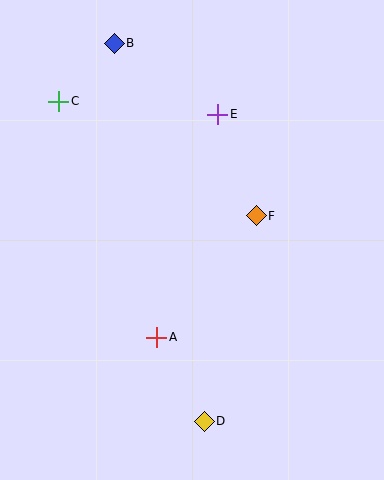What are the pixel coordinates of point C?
Point C is at (59, 101).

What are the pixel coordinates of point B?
Point B is at (114, 43).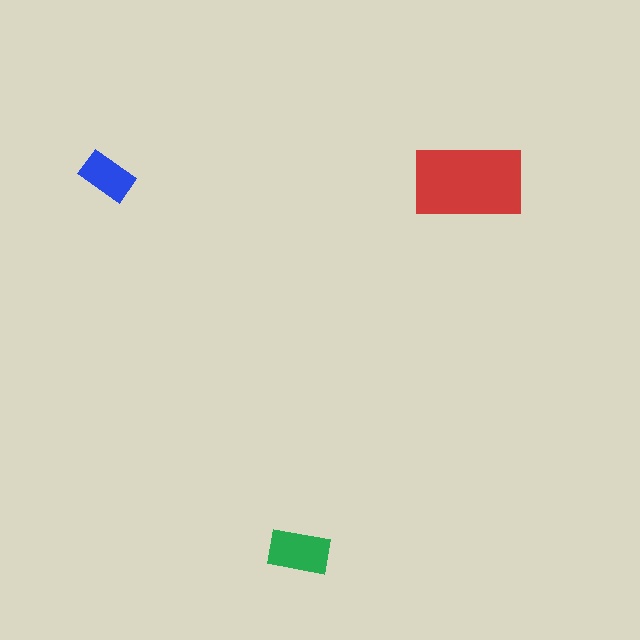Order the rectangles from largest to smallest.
the red one, the green one, the blue one.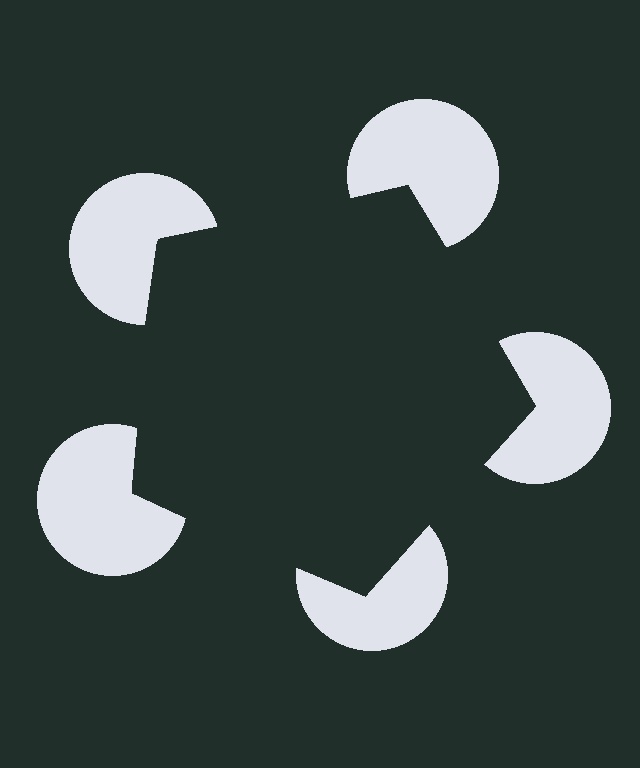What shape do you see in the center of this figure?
An illusory pentagon — its edges are inferred from the aligned wedge cuts in the pac-man discs, not physically drawn.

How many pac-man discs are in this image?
There are 5 — one at each vertex of the illusory pentagon.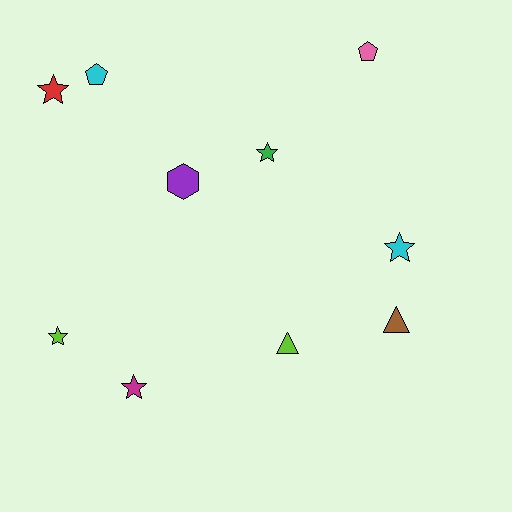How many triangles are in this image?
There are 2 triangles.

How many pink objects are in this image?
There is 1 pink object.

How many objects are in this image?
There are 10 objects.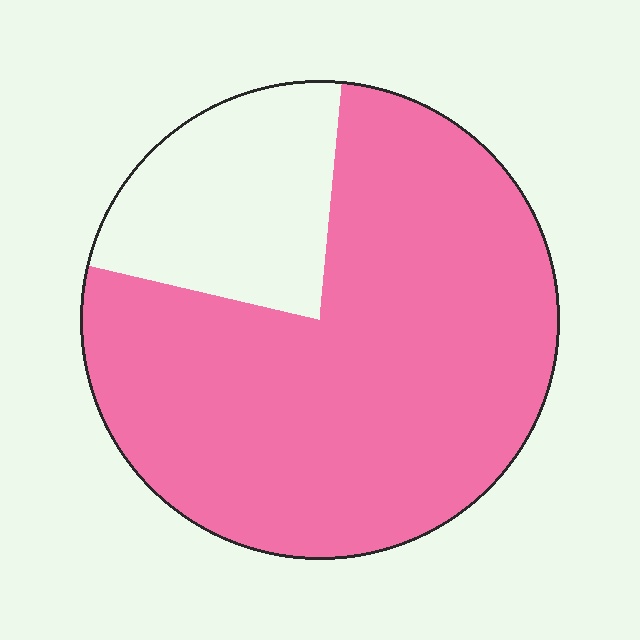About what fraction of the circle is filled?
About three quarters (3/4).